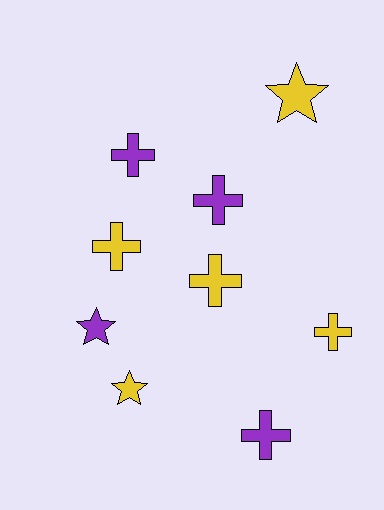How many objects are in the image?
There are 9 objects.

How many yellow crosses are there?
There are 3 yellow crosses.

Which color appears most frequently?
Yellow, with 5 objects.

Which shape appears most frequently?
Cross, with 6 objects.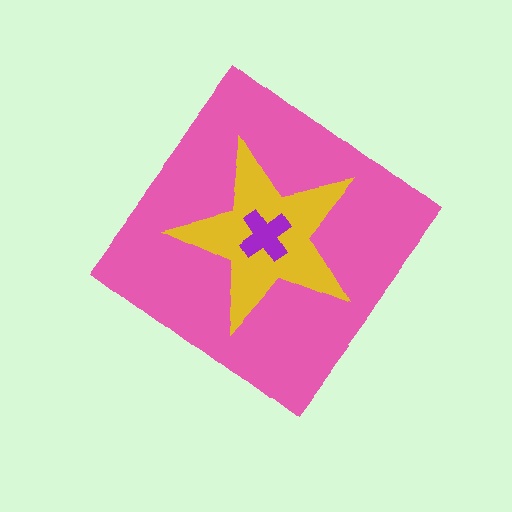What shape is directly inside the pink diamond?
The yellow star.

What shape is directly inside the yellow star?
The purple cross.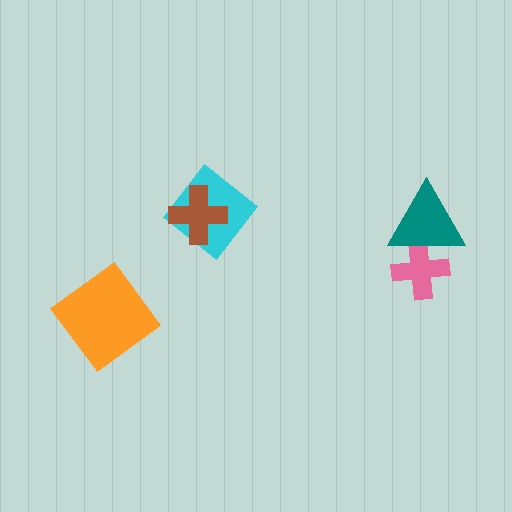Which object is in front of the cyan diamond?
The brown cross is in front of the cyan diamond.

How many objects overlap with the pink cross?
1 object overlaps with the pink cross.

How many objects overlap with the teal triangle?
1 object overlaps with the teal triangle.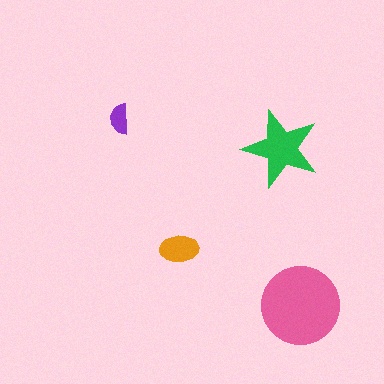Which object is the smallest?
The purple semicircle.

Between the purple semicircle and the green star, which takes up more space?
The green star.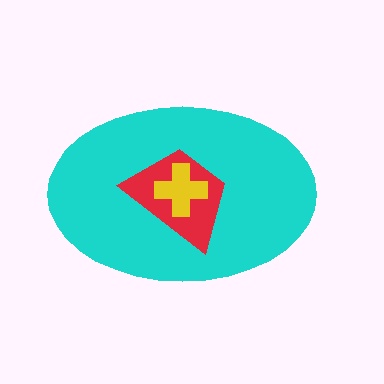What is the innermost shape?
The yellow cross.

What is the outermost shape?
The cyan ellipse.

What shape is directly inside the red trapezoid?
The yellow cross.